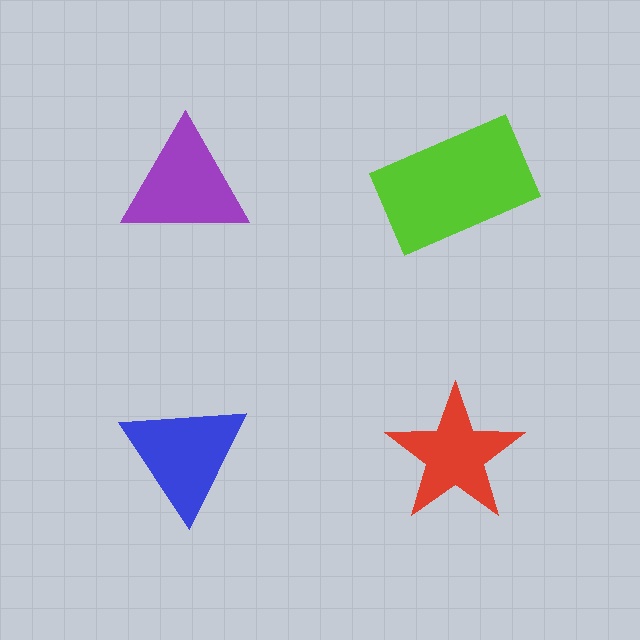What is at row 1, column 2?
A lime rectangle.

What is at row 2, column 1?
A blue triangle.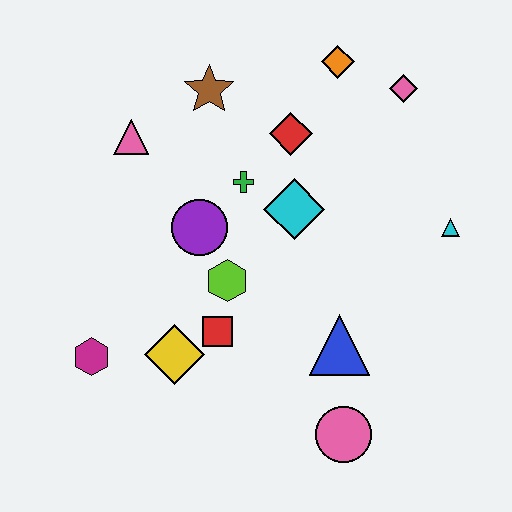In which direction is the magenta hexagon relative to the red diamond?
The magenta hexagon is below the red diamond.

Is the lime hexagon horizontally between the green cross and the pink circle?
No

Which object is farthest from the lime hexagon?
The pink diamond is farthest from the lime hexagon.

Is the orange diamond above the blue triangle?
Yes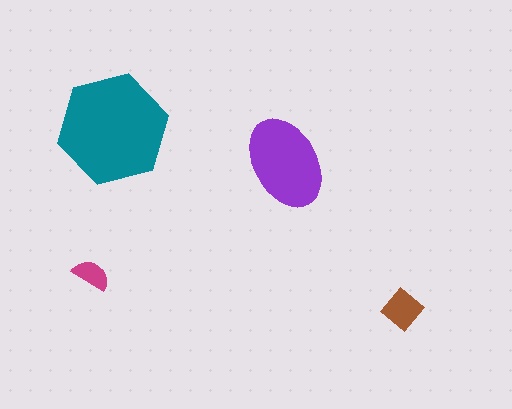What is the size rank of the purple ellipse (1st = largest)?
2nd.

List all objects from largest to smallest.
The teal hexagon, the purple ellipse, the brown diamond, the magenta semicircle.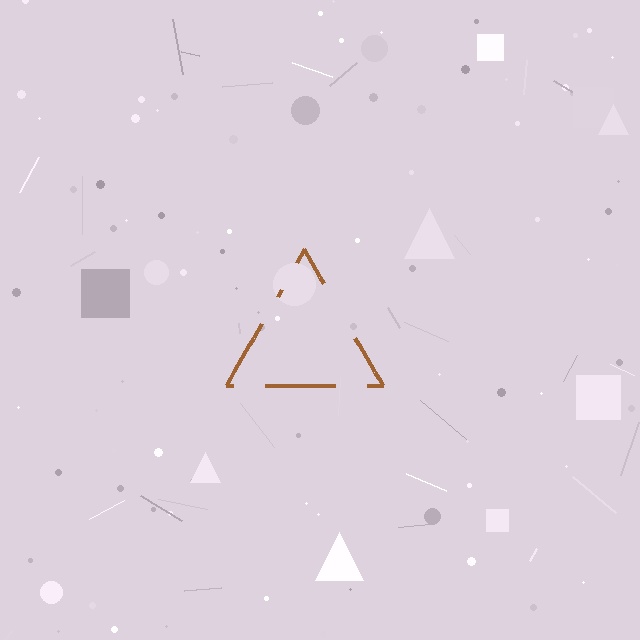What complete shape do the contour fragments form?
The contour fragments form a triangle.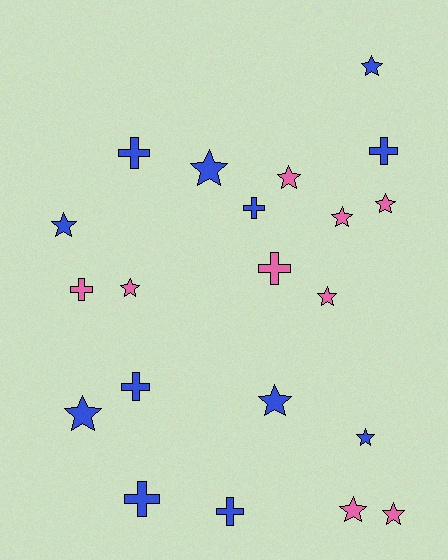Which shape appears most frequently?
Star, with 13 objects.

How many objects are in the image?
There are 21 objects.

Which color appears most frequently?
Blue, with 12 objects.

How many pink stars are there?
There are 7 pink stars.